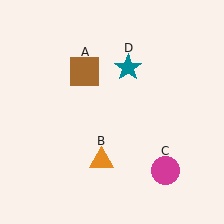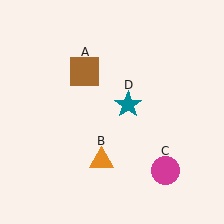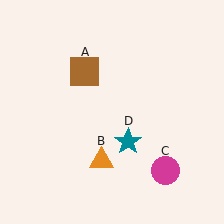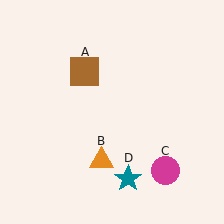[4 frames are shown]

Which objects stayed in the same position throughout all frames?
Brown square (object A) and orange triangle (object B) and magenta circle (object C) remained stationary.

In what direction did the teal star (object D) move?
The teal star (object D) moved down.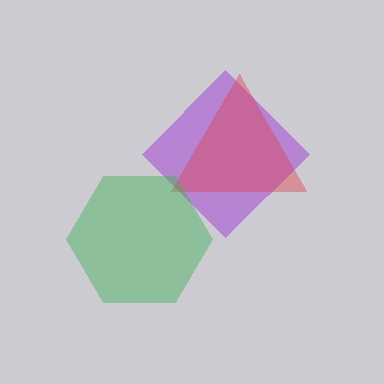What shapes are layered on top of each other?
The layered shapes are: a purple diamond, a red triangle, a green hexagon.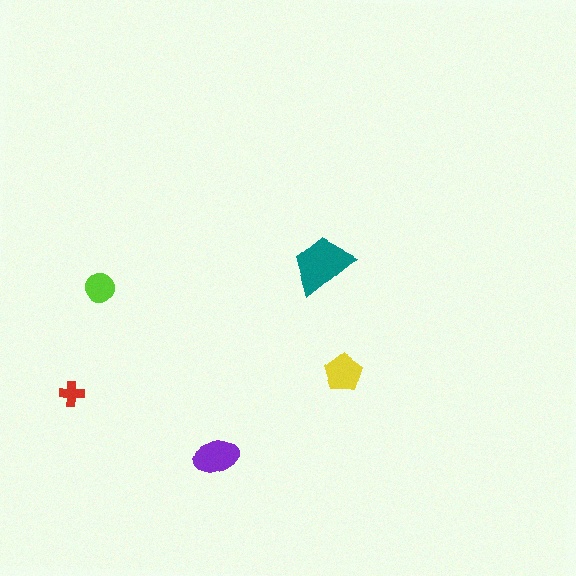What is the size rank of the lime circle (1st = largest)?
4th.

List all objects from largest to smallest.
The teal trapezoid, the purple ellipse, the yellow pentagon, the lime circle, the red cross.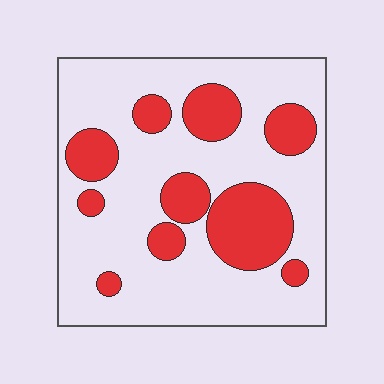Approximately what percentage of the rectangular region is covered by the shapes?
Approximately 25%.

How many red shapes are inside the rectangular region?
10.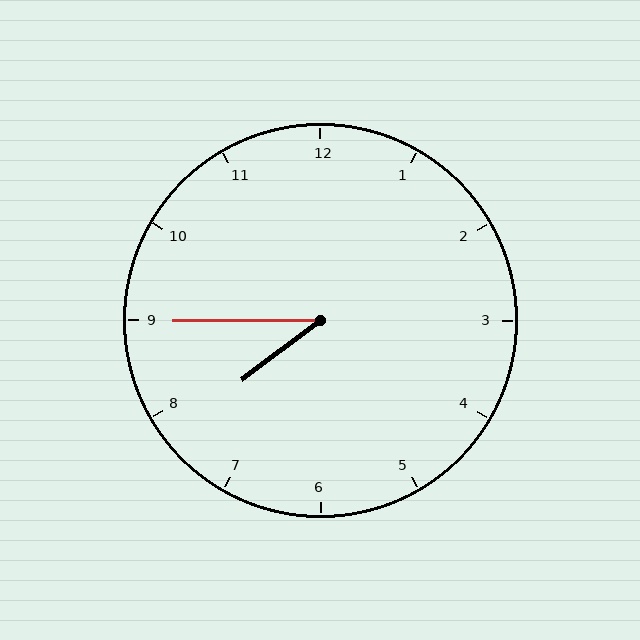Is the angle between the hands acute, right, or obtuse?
It is acute.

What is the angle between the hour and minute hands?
Approximately 38 degrees.